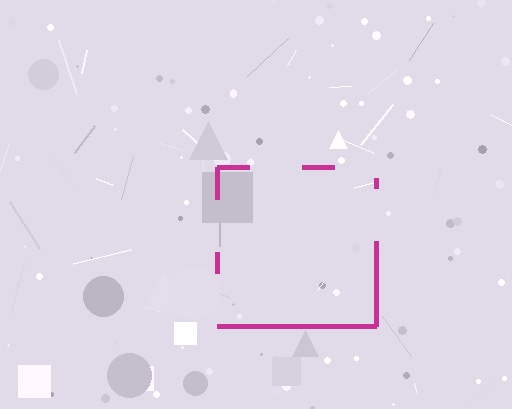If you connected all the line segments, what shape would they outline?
They would outline a square.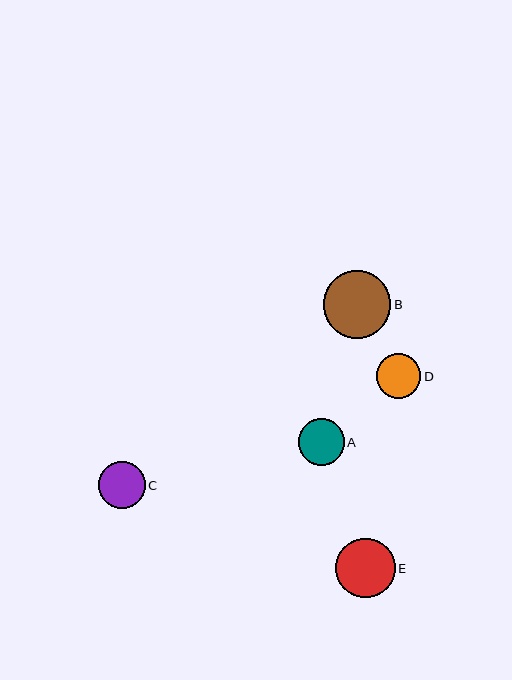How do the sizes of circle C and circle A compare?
Circle C and circle A are approximately the same size.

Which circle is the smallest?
Circle D is the smallest with a size of approximately 44 pixels.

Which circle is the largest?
Circle B is the largest with a size of approximately 67 pixels.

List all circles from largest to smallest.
From largest to smallest: B, E, C, A, D.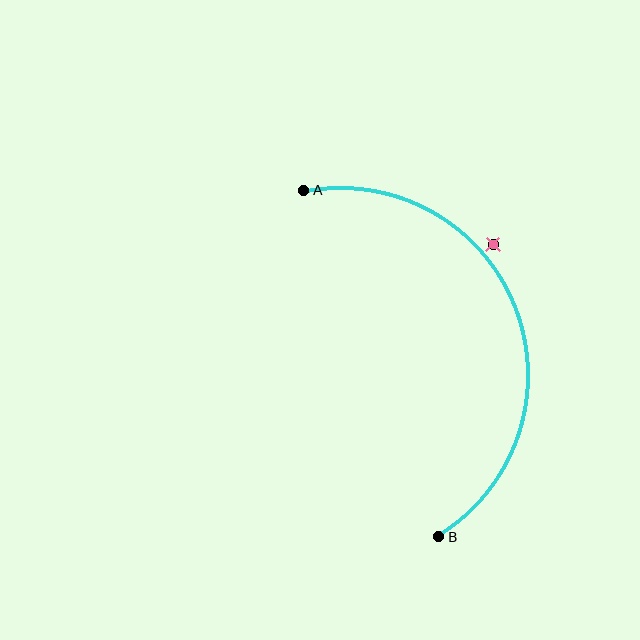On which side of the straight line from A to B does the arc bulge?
The arc bulges to the right of the straight line connecting A and B.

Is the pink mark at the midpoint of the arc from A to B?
No — the pink mark does not lie on the arc at all. It sits slightly outside the curve.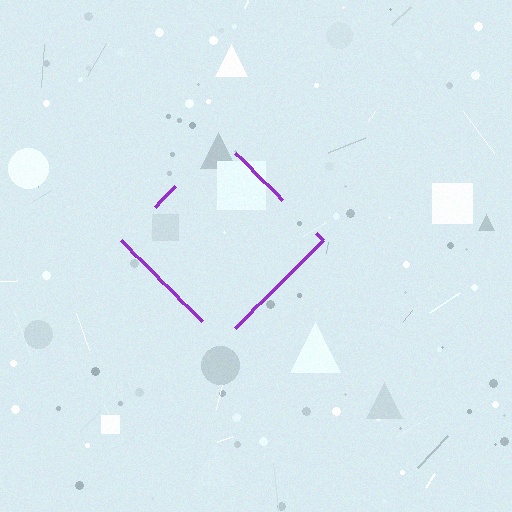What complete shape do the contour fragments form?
The contour fragments form a diamond.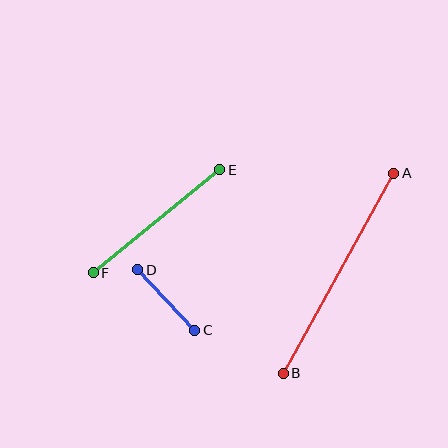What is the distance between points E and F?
The distance is approximately 163 pixels.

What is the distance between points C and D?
The distance is approximately 83 pixels.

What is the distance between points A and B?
The distance is approximately 229 pixels.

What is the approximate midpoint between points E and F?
The midpoint is at approximately (157, 221) pixels.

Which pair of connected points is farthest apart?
Points A and B are farthest apart.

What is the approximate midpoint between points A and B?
The midpoint is at approximately (339, 273) pixels.